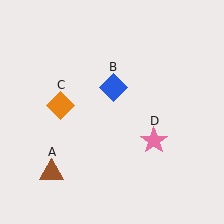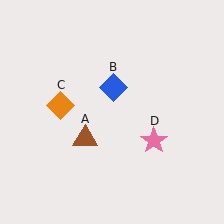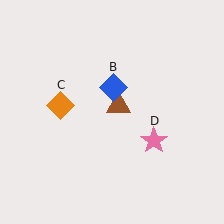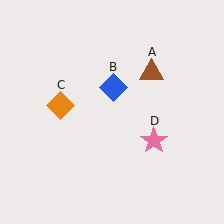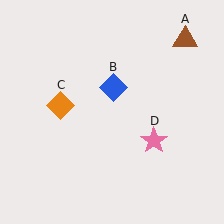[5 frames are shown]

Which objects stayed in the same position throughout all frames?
Blue diamond (object B) and orange diamond (object C) and pink star (object D) remained stationary.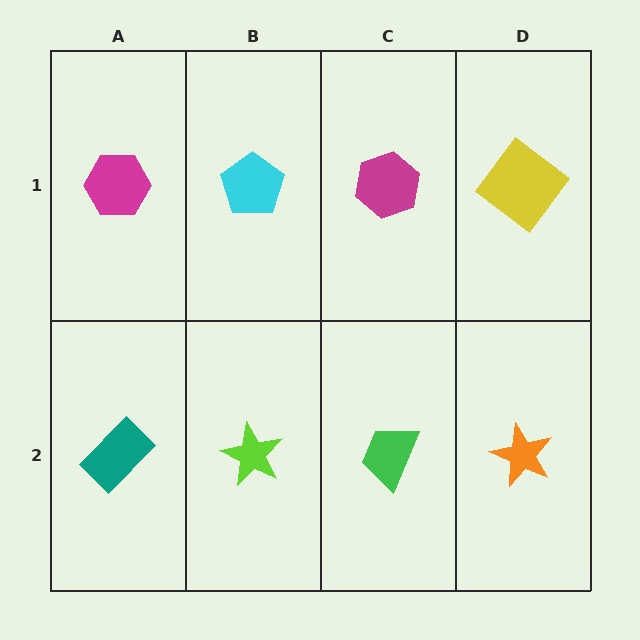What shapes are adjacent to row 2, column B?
A cyan pentagon (row 1, column B), a teal rectangle (row 2, column A), a green trapezoid (row 2, column C).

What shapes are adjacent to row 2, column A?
A magenta hexagon (row 1, column A), a lime star (row 2, column B).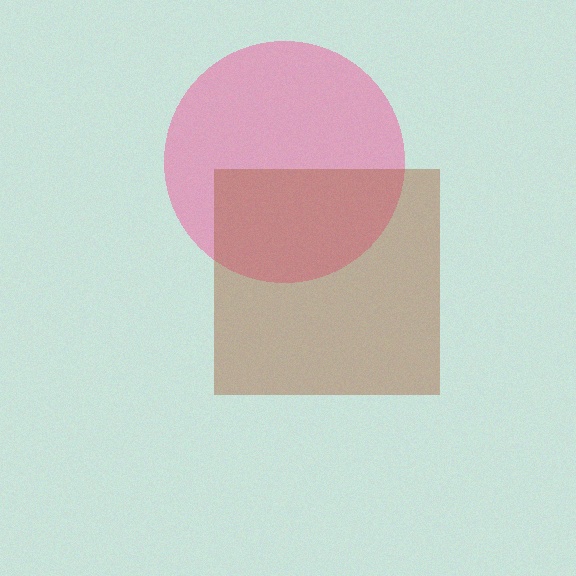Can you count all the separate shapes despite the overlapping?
Yes, there are 2 separate shapes.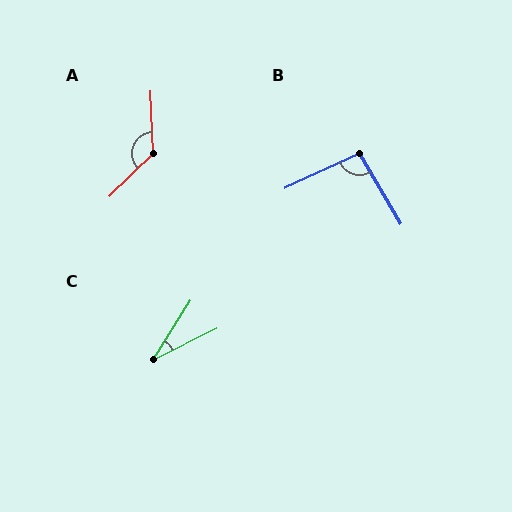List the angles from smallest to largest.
C (31°), B (95°), A (132°).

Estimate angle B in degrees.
Approximately 95 degrees.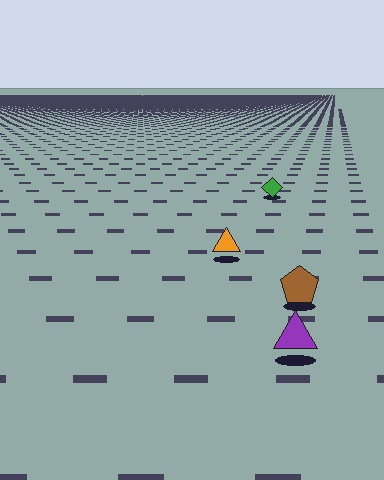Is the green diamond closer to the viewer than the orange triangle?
No. The orange triangle is closer — you can tell from the texture gradient: the ground texture is coarser near it.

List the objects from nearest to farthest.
From nearest to farthest: the purple triangle, the brown pentagon, the orange triangle, the green diamond.